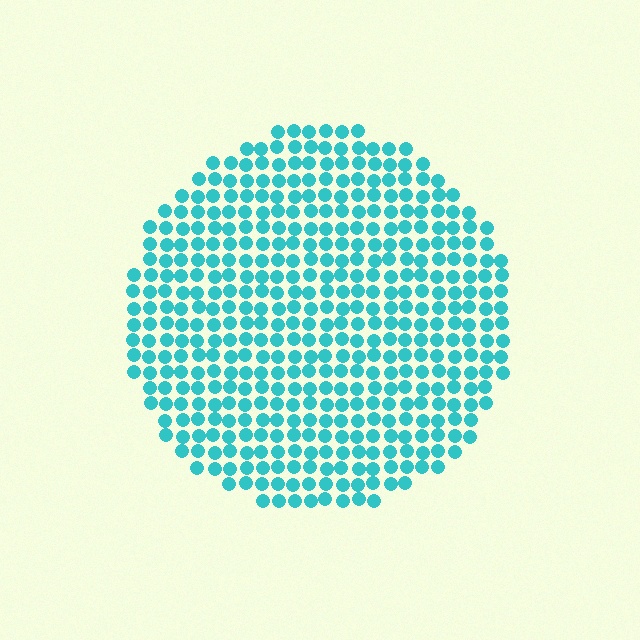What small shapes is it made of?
It is made of small circles.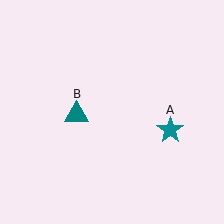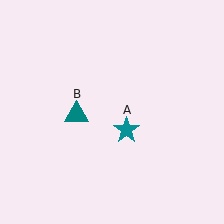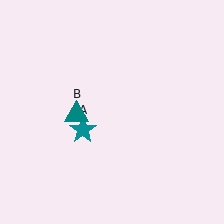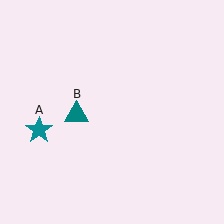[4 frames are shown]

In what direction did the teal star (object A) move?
The teal star (object A) moved left.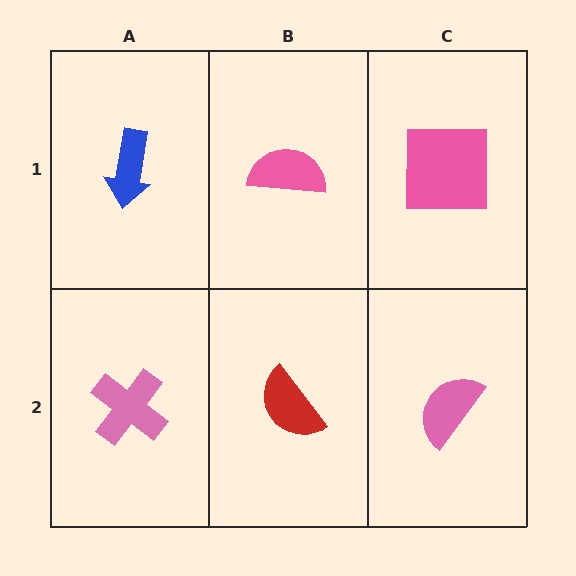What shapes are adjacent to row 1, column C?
A pink semicircle (row 2, column C), a pink semicircle (row 1, column B).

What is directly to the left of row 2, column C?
A red semicircle.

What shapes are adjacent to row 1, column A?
A pink cross (row 2, column A), a pink semicircle (row 1, column B).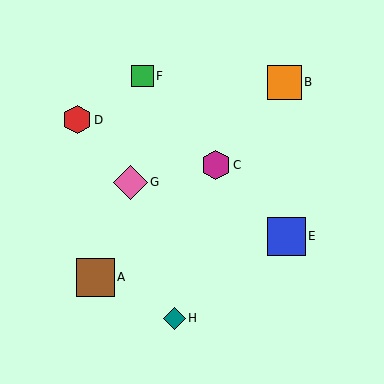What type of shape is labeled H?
Shape H is a teal diamond.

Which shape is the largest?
The blue square (labeled E) is the largest.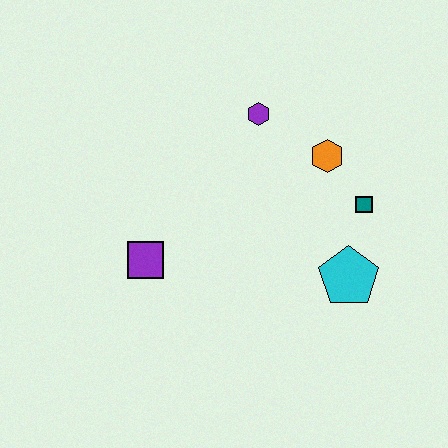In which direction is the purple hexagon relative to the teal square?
The purple hexagon is to the left of the teal square.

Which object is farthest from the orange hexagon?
The purple square is farthest from the orange hexagon.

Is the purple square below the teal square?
Yes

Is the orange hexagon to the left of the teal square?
Yes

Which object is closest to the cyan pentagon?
The teal square is closest to the cyan pentagon.